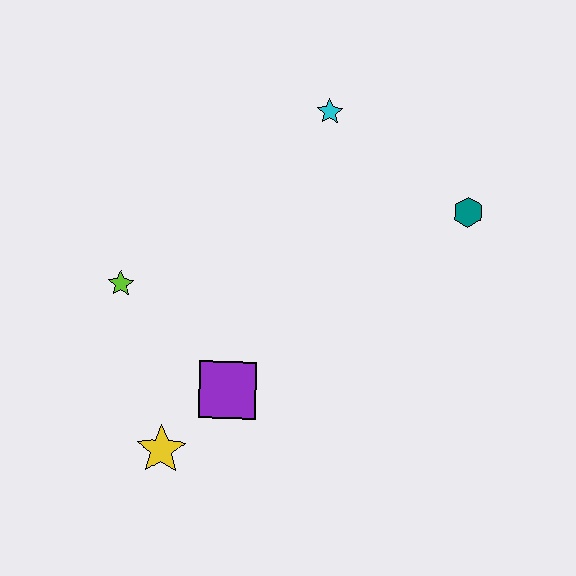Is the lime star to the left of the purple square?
Yes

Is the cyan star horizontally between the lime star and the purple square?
No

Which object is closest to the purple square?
The yellow star is closest to the purple square.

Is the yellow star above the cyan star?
No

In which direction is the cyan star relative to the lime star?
The cyan star is to the right of the lime star.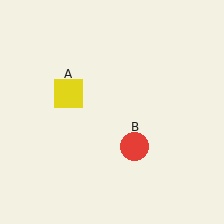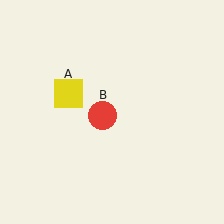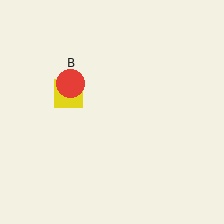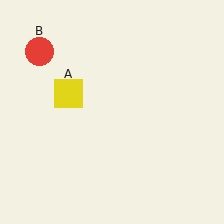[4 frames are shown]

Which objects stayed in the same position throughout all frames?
Yellow square (object A) remained stationary.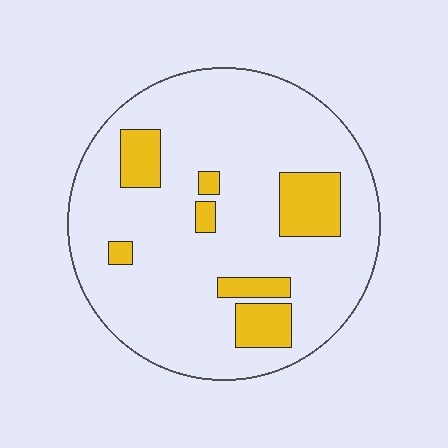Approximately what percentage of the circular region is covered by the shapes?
Approximately 15%.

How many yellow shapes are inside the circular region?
7.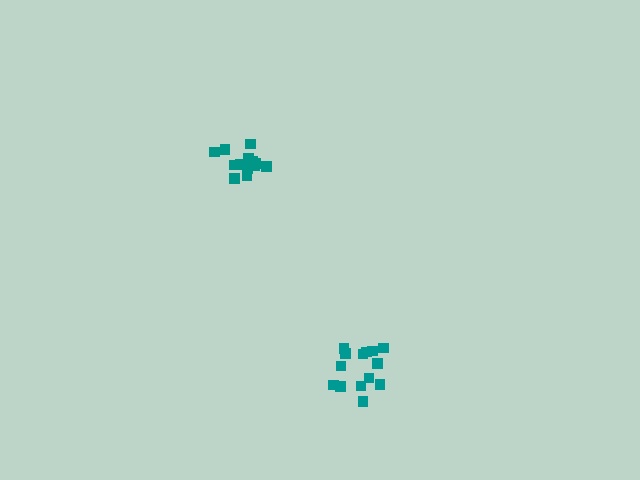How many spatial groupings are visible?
There are 2 spatial groupings.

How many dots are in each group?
Group 1: 14 dots, Group 2: 14 dots (28 total).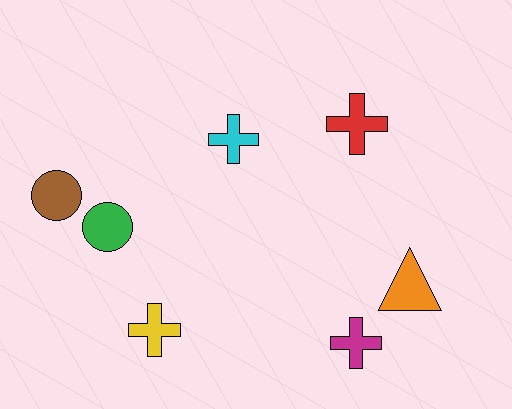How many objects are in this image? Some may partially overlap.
There are 7 objects.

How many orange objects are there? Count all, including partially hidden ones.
There is 1 orange object.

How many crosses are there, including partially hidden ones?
There are 4 crosses.